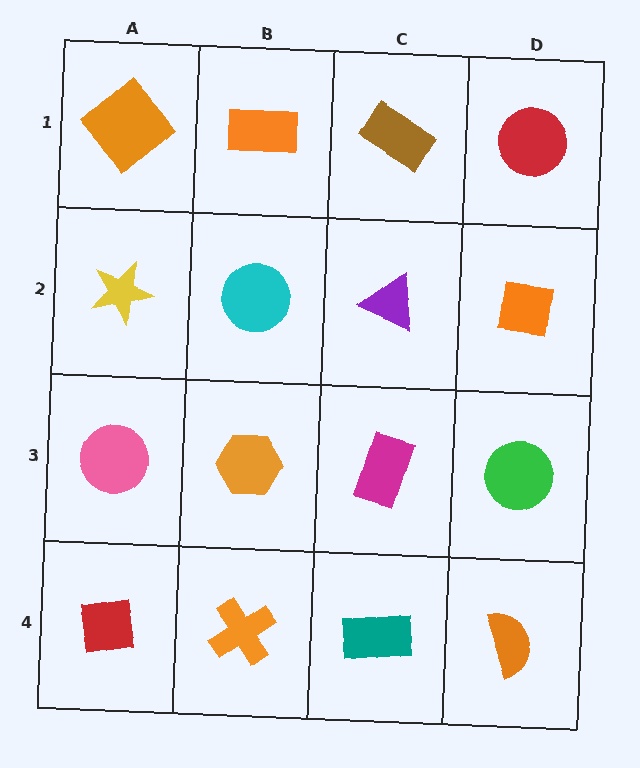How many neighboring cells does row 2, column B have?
4.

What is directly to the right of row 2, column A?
A cyan circle.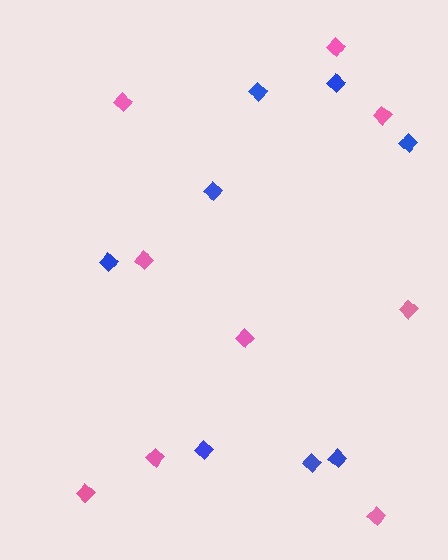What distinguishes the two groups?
There are 2 groups: one group of blue diamonds (8) and one group of pink diamonds (9).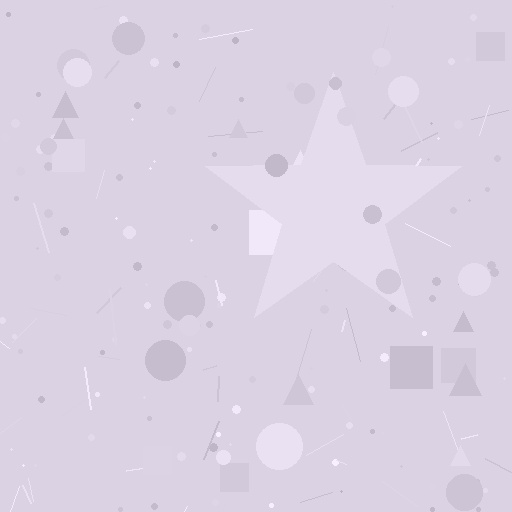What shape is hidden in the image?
A star is hidden in the image.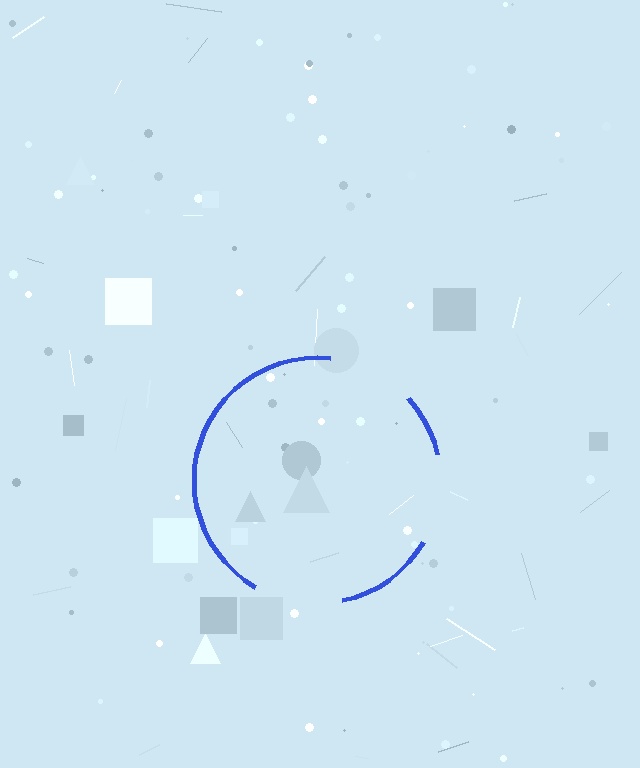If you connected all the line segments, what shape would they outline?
They would outline a circle.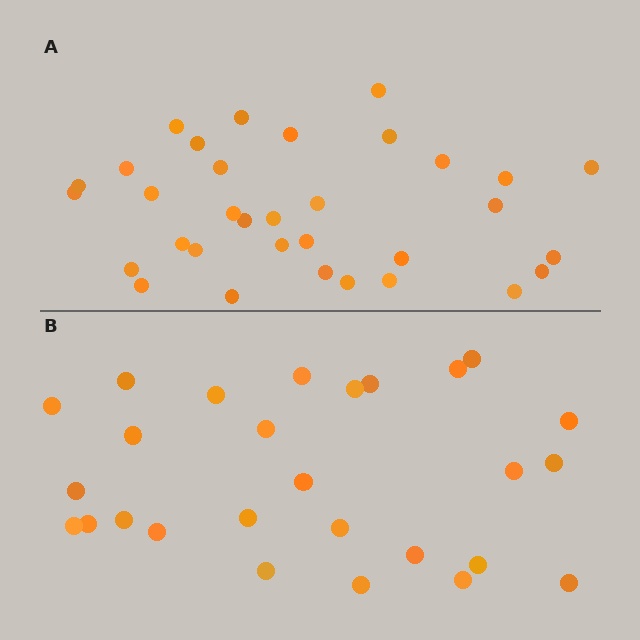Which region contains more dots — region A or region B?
Region A (the top region) has more dots.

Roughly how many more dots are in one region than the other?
Region A has about 6 more dots than region B.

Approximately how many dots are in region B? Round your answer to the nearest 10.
About 30 dots. (The exact count is 27, which rounds to 30.)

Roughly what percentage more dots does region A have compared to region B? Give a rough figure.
About 20% more.